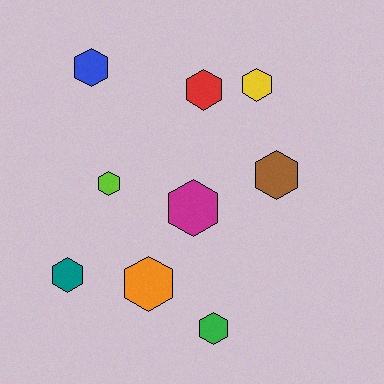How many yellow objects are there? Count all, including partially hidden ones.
There is 1 yellow object.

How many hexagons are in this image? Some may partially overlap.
There are 9 hexagons.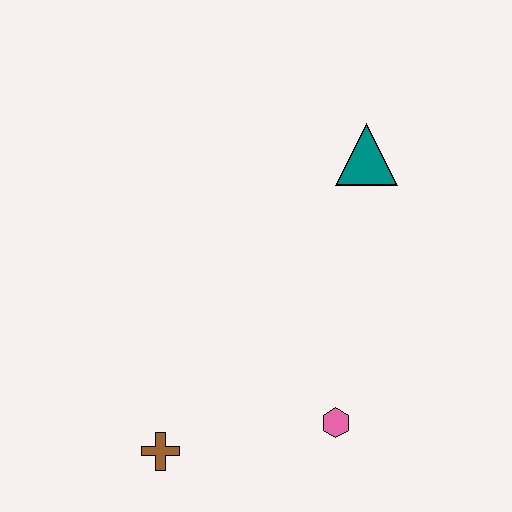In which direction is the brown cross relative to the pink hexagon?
The brown cross is to the left of the pink hexagon.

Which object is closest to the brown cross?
The pink hexagon is closest to the brown cross.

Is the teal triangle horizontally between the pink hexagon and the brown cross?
No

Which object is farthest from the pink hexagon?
The teal triangle is farthest from the pink hexagon.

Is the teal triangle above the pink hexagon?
Yes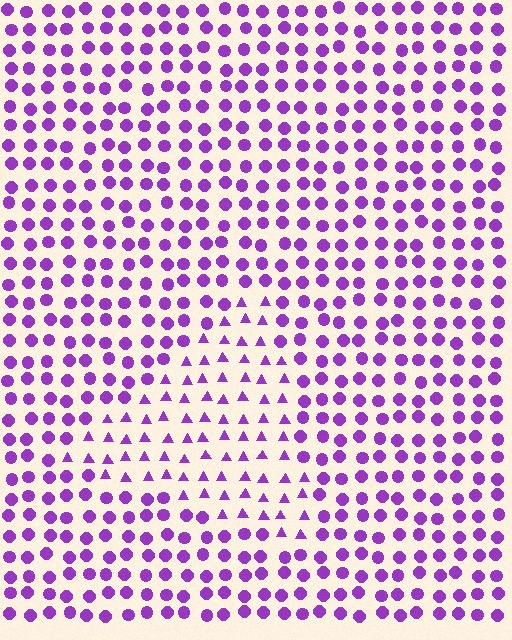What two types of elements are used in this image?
The image uses triangles inside the triangle region and circles outside it.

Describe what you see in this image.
The image is filled with small purple elements arranged in a uniform grid. A triangle-shaped region contains triangles, while the surrounding area contains circles. The boundary is defined purely by the change in element shape.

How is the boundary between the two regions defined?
The boundary is defined by a change in element shape: triangles inside vs. circles outside. All elements share the same color and spacing.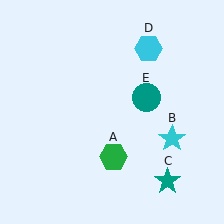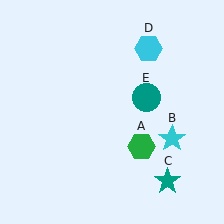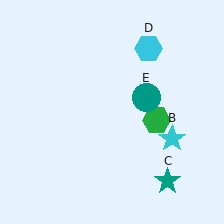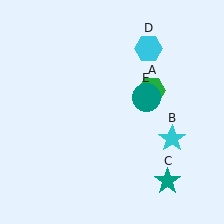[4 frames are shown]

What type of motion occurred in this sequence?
The green hexagon (object A) rotated counterclockwise around the center of the scene.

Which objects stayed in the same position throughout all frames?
Cyan star (object B) and teal star (object C) and cyan hexagon (object D) and teal circle (object E) remained stationary.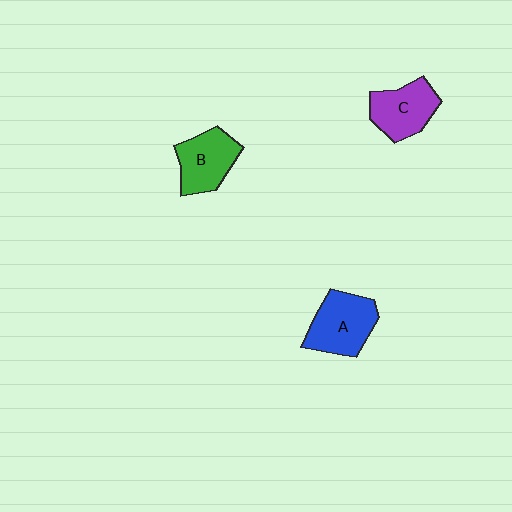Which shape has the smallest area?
Shape C (purple).